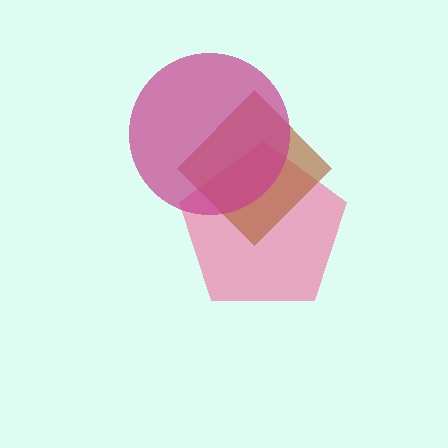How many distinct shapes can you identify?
There are 3 distinct shapes: a pink pentagon, a brown diamond, a magenta circle.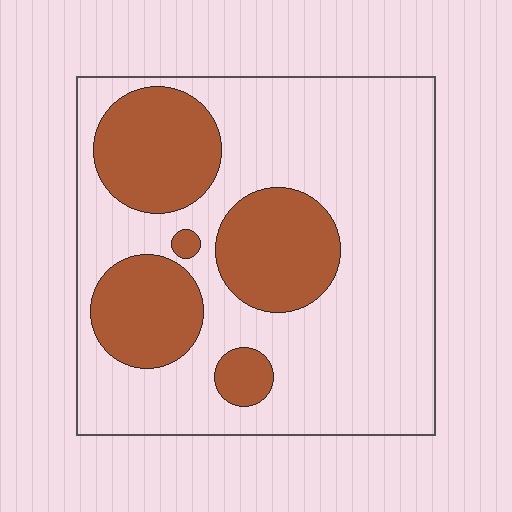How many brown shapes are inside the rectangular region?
5.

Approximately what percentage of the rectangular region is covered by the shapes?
Approximately 30%.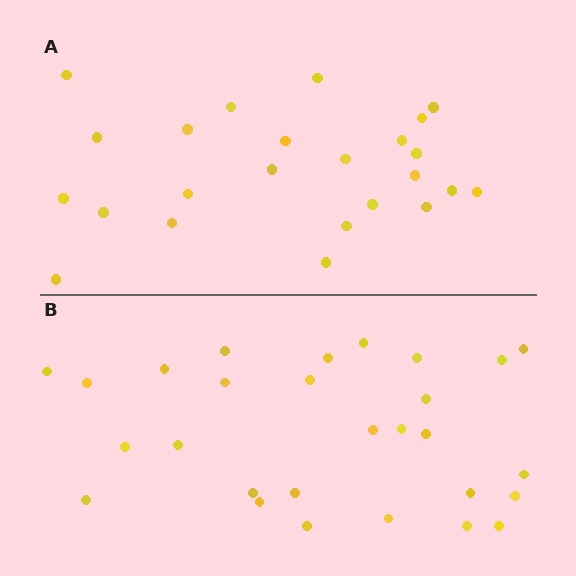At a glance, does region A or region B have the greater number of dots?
Region B (the bottom region) has more dots.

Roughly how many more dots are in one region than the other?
Region B has about 4 more dots than region A.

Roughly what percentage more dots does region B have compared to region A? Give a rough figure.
About 15% more.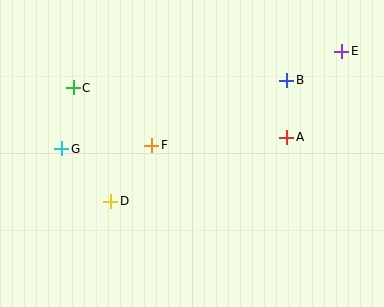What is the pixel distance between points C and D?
The distance between C and D is 119 pixels.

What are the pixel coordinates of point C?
Point C is at (73, 88).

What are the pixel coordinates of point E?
Point E is at (342, 51).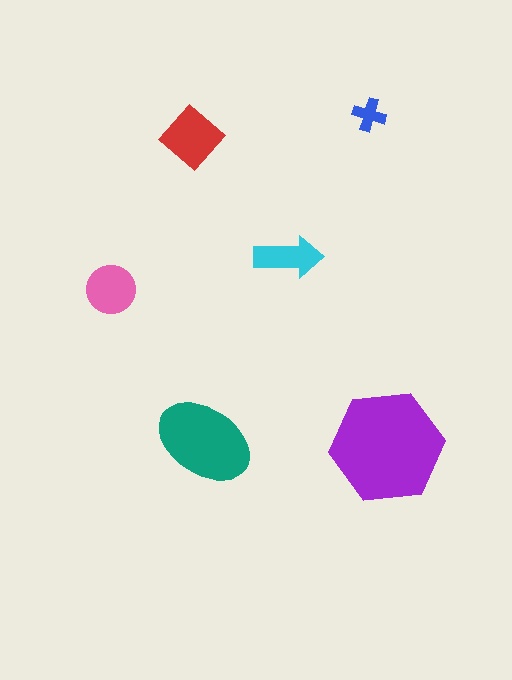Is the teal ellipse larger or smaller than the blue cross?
Larger.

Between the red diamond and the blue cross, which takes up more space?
The red diamond.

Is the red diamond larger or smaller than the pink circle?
Larger.